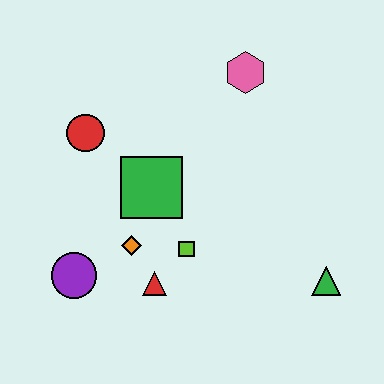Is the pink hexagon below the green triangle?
No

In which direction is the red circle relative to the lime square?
The red circle is above the lime square.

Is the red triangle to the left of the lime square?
Yes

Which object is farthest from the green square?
The green triangle is farthest from the green square.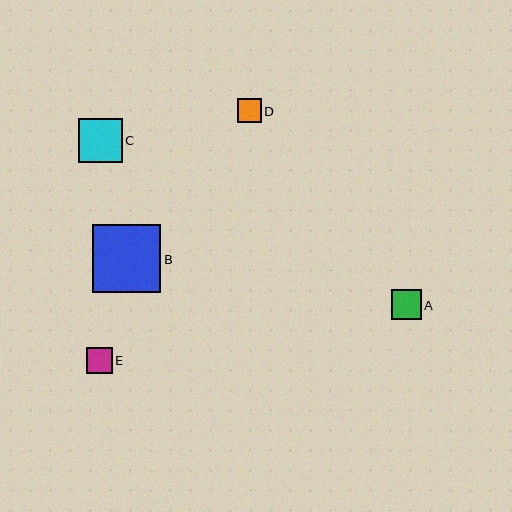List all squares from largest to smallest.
From largest to smallest: B, C, A, E, D.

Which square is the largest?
Square B is the largest with a size of approximately 69 pixels.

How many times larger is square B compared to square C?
Square B is approximately 1.6 times the size of square C.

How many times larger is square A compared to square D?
Square A is approximately 1.2 times the size of square D.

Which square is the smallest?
Square D is the smallest with a size of approximately 24 pixels.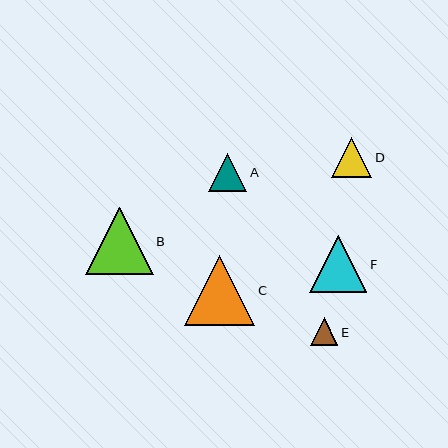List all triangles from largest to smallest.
From largest to smallest: C, B, F, D, A, E.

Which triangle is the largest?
Triangle C is the largest with a size of approximately 70 pixels.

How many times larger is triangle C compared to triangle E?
Triangle C is approximately 2.5 times the size of triangle E.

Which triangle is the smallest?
Triangle E is the smallest with a size of approximately 28 pixels.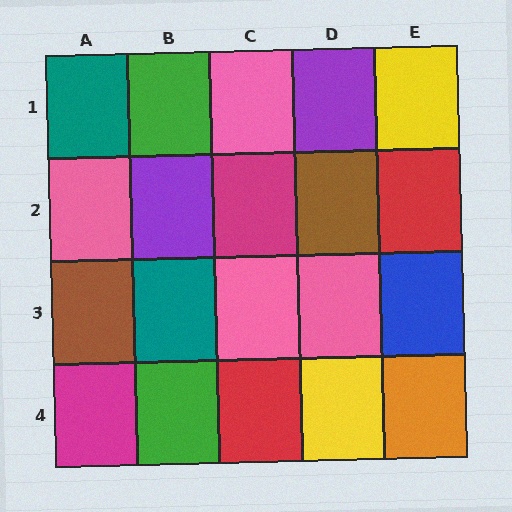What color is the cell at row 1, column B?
Green.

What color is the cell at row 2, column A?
Pink.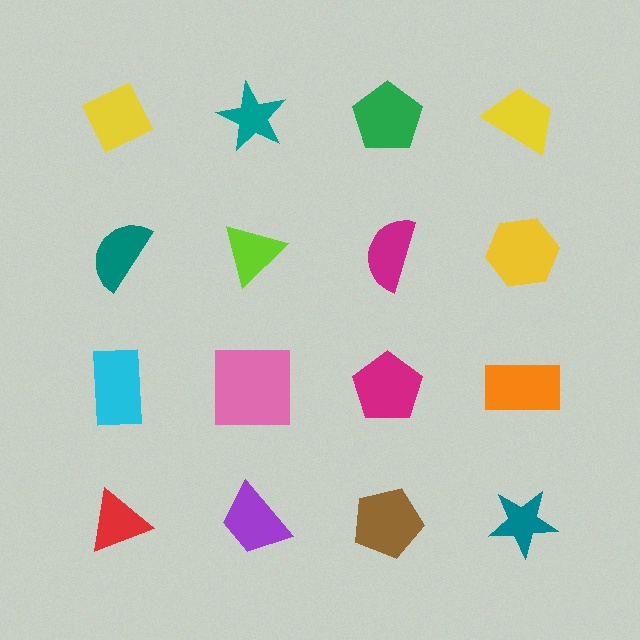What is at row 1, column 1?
A yellow diamond.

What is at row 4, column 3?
A brown pentagon.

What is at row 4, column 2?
A purple trapezoid.